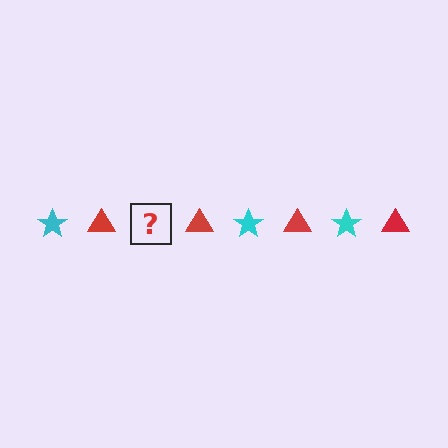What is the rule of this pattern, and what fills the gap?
The rule is that the pattern alternates between cyan star and red triangle. The gap should be filled with a cyan star.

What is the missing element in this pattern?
The missing element is a cyan star.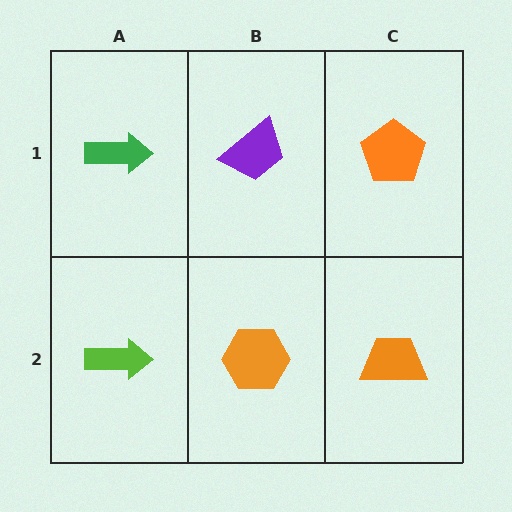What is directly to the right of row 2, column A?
An orange hexagon.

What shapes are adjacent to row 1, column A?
A lime arrow (row 2, column A), a purple trapezoid (row 1, column B).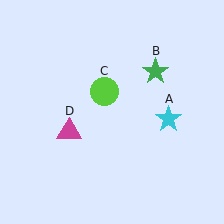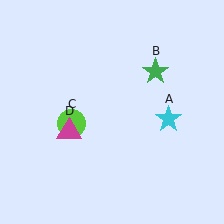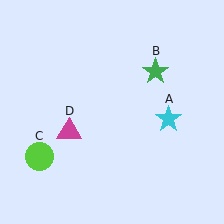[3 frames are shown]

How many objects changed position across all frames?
1 object changed position: lime circle (object C).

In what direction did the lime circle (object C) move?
The lime circle (object C) moved down and to the left.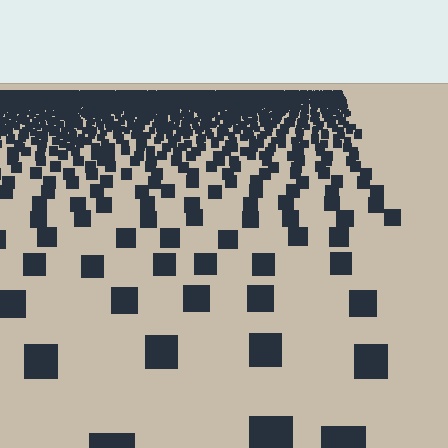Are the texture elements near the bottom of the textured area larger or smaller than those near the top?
Larger. Near the bottom, elements are closer to the viewer and appear at a bigger on-screen size.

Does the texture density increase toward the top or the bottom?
Density increases toward the top.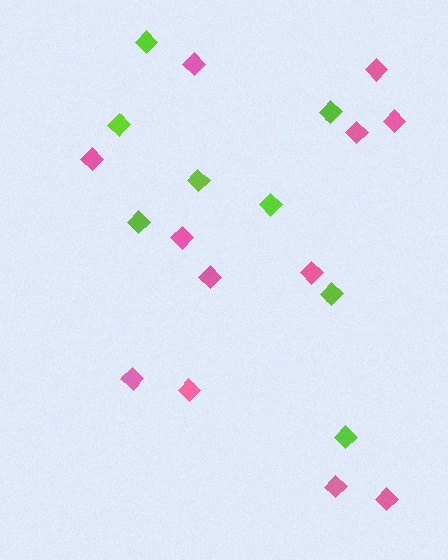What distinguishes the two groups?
There are 2 groups: one group of pink diamonds (12) and one group of lime diamonds (8).